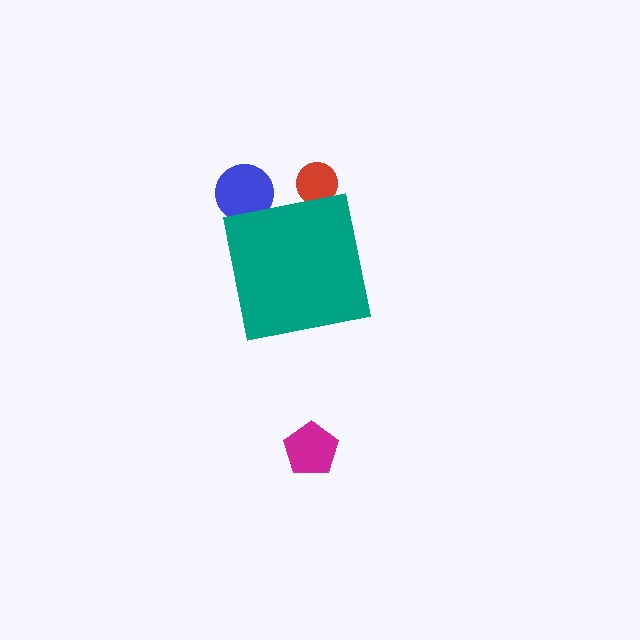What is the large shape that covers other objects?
A teal square.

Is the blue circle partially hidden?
Yes, the blue circle is partially hidden behind the teal square.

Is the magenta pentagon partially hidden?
No, the magenta pentagon is fully visible.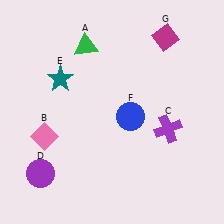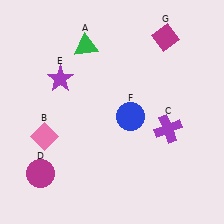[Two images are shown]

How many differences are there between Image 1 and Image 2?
There are 2 differences between the two images.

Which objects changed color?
D changed from purple to magenta. E changed from teal to purple.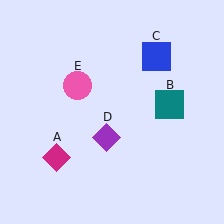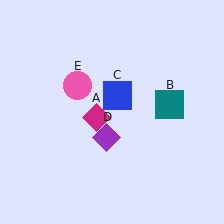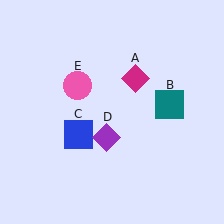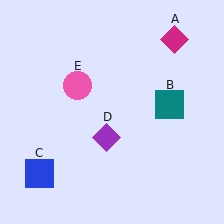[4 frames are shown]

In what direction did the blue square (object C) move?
The blue square (object C) moved down and to the left.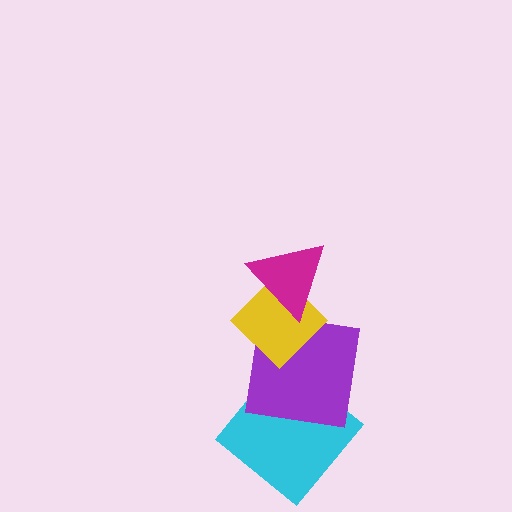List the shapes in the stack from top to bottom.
From top to bottom: the magenta triangle, the yellow diamond, the purple square, the cyan diamond.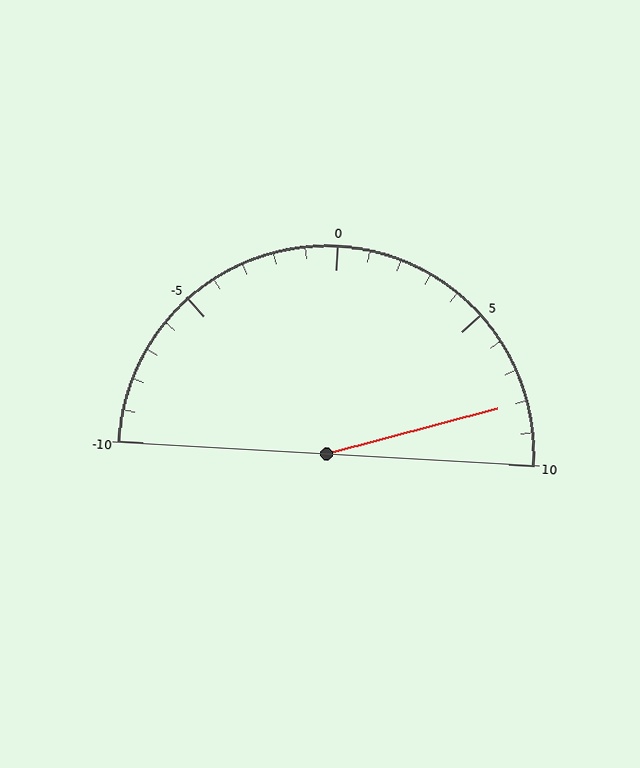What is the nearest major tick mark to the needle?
The nearest major tick mark is 10.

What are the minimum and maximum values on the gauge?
The gauge ranges from -10 to 10.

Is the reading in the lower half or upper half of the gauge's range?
The reading is in the upper half of the range (-10 to 10).